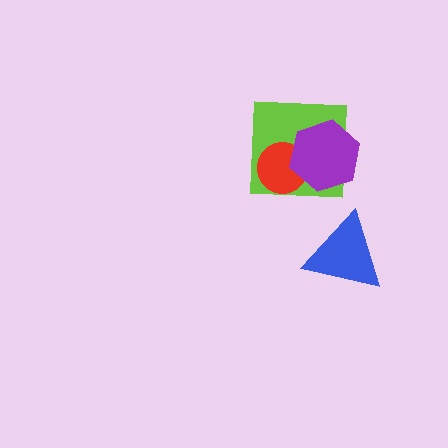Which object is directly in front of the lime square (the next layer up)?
The red circle is directly in front of the lime square.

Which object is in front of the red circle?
The purple hexagon is in front of the red circle.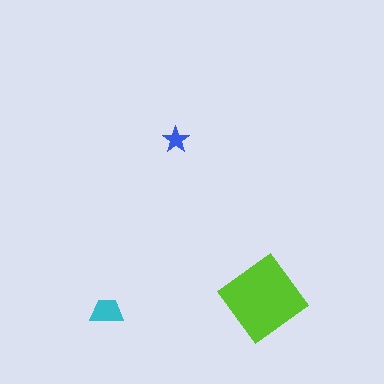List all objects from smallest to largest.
The blue star, the cyan trapezoid, the lime diamond.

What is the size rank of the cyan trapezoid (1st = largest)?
2nd.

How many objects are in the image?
There are 3 objects in the image.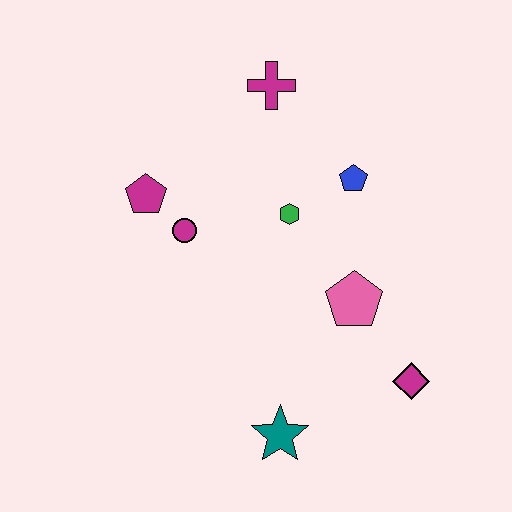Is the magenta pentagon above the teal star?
Yes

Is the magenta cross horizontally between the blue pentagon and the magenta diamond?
No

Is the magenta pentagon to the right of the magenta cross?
No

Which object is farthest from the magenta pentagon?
The magenta diamond is farthest from the magenta pentagon.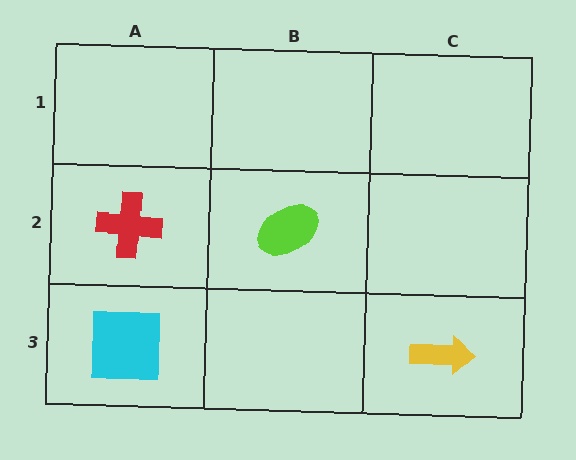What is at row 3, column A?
A cyan square.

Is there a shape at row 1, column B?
No, that cell is empty.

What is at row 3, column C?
A yellow arrow.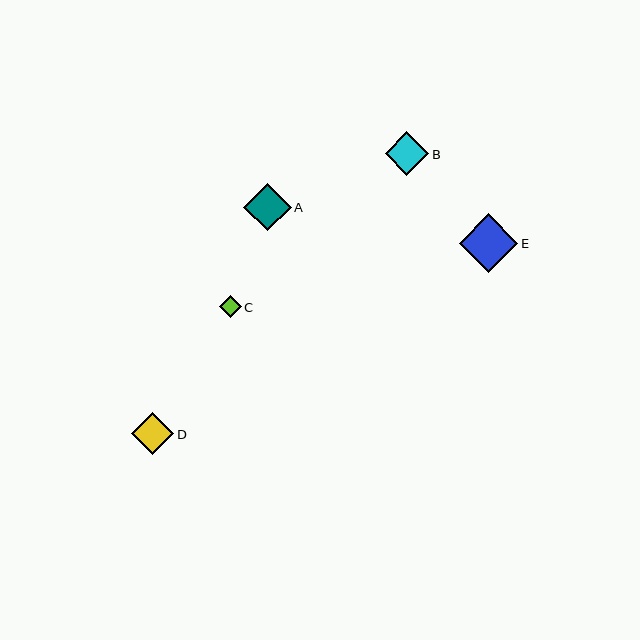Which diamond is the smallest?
Diamond C is the smallest with a size of approximately 22 pixels.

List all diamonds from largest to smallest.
From largest to smallest: E, A, B, D, C.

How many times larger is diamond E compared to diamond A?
Diamond E is approximately 1.2 times the size of diamond A.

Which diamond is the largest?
Diamond E is the largest with a size of approximately 58 pixels.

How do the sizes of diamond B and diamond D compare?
Diamond B and diamond D are approximately the same size.